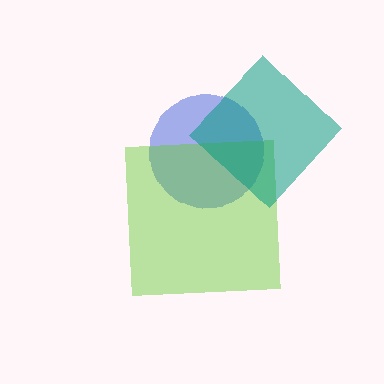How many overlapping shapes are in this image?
There are 3 overlapping shapes in the image.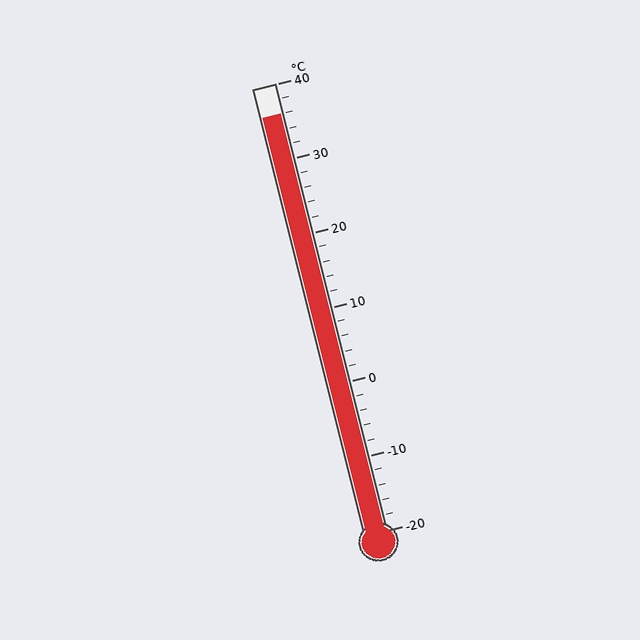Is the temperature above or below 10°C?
The temperature is above 10°C.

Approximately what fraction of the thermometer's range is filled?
The thermometer is filled to approximately 95% of its range.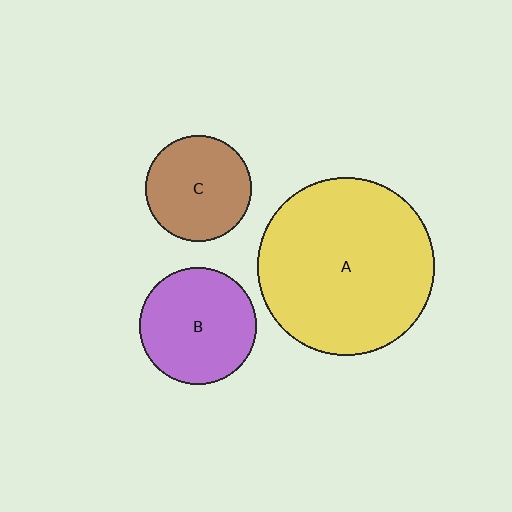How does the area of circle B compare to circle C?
Approximately 1.2 times.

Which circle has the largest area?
Circle A (yellow).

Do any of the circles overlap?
No, none of the circles overlap.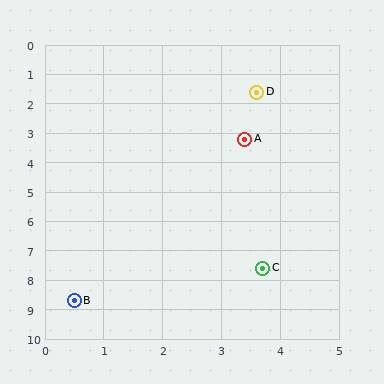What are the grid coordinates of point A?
Point A is at approximately (3.4, 3.2).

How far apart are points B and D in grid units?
Points B and D are about 7.7 grid units apart.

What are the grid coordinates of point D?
Point D is at approximately (3.6, 1.6).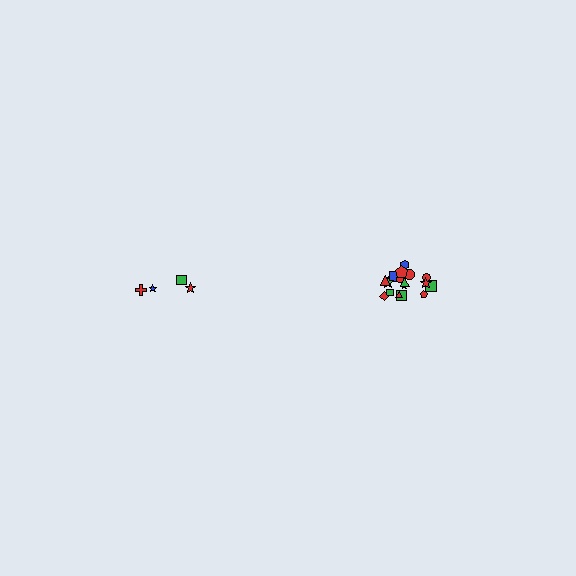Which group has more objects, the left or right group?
The right group.